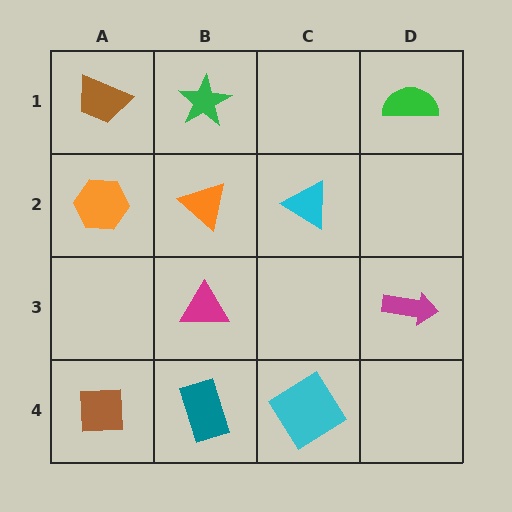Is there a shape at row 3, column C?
No, that cell is empty.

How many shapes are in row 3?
2 shapes.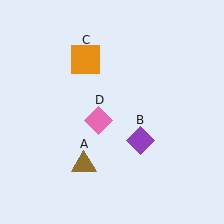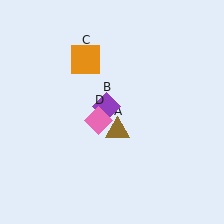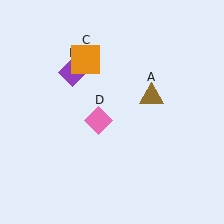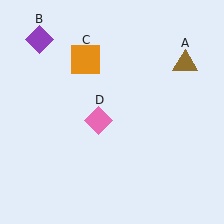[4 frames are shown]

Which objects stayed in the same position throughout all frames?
Orange square (object C) and pink diamond (object D) remained stationary.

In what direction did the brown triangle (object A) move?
The brown triangle (object A) moved up and to the right.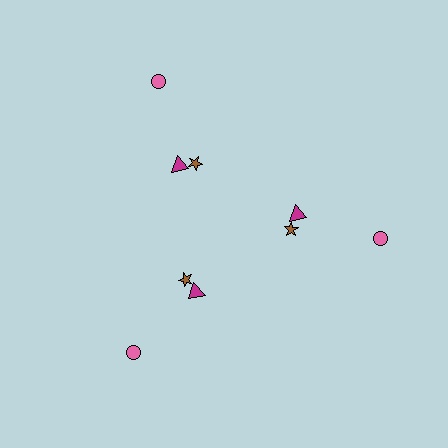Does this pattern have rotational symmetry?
Yes, this pattern has 3-fold rotational symmetry. It looks the same after rotating 120 degrees around the center.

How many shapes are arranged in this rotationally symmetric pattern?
There are 9 shapes, arranged in 3 groups of 3.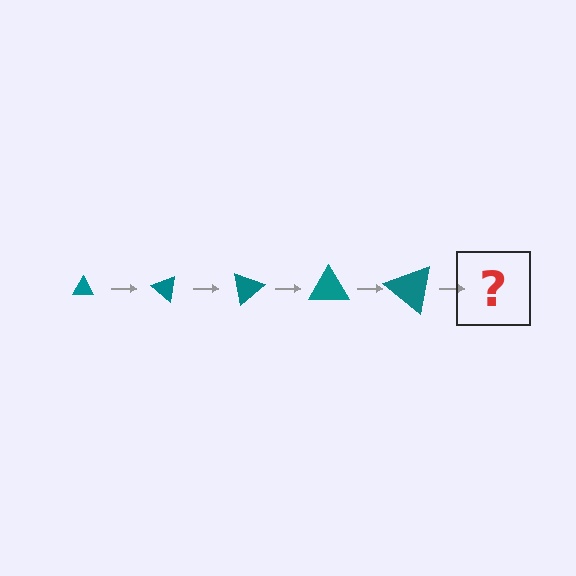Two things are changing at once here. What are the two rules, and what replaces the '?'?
The two rules are that the triangle grows larger each step and it rotates 40 degrees each step. The '?' should be a triangle, larger than the previous one and rotated 200 degrees from the start.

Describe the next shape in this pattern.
It should be a triangle, larger than the previous one and rotated 200 degrees from the start.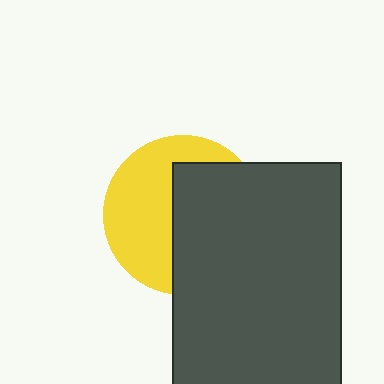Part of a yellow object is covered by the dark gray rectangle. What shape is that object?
It is a circle.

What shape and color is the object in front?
The object in front is a dark gray rectangle.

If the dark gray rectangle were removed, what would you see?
You would see the complete yellow circle.